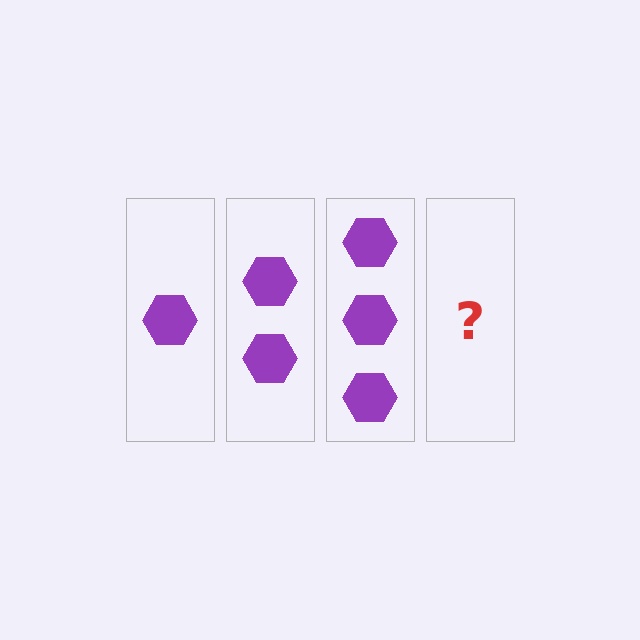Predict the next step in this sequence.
The next step is 4 hexagons.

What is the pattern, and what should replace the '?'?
The pattern is that each step adds one more hexagon. The '?' should be 4 hexagons.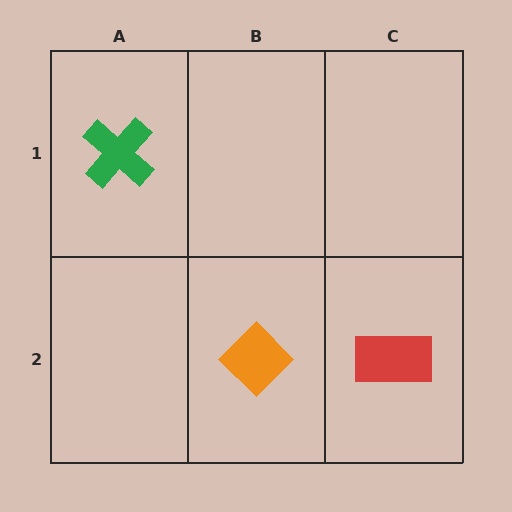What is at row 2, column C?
A red rectangle.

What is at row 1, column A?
A green cross.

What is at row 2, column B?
An orange diamond.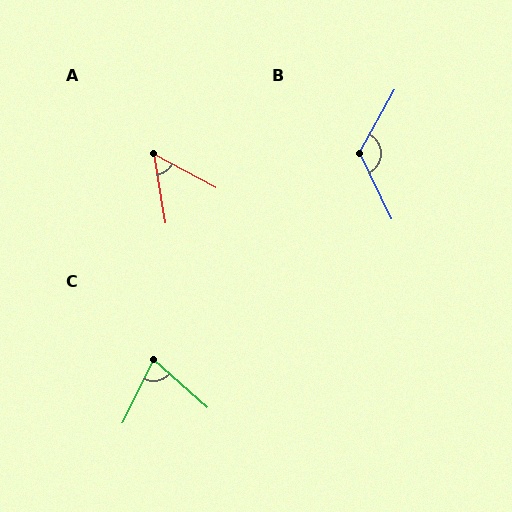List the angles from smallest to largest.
A (53°), C (74°), B (125°).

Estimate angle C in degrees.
Approximately 74 degrees.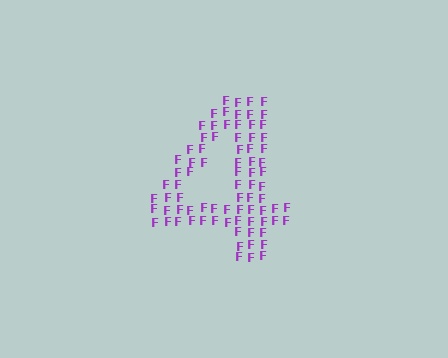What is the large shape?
The large shape is the digit 4.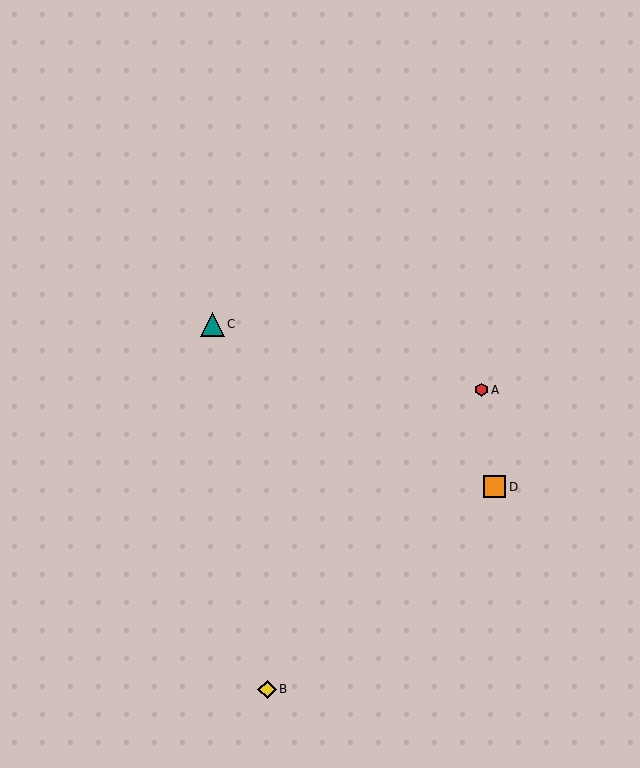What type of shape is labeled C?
Shape C is a teal triangle.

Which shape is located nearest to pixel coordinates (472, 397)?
The red hexagon (labeled A) at (481, 390) is nearest to that location.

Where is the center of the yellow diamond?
The center of the yellow diamond is at (267, 689).